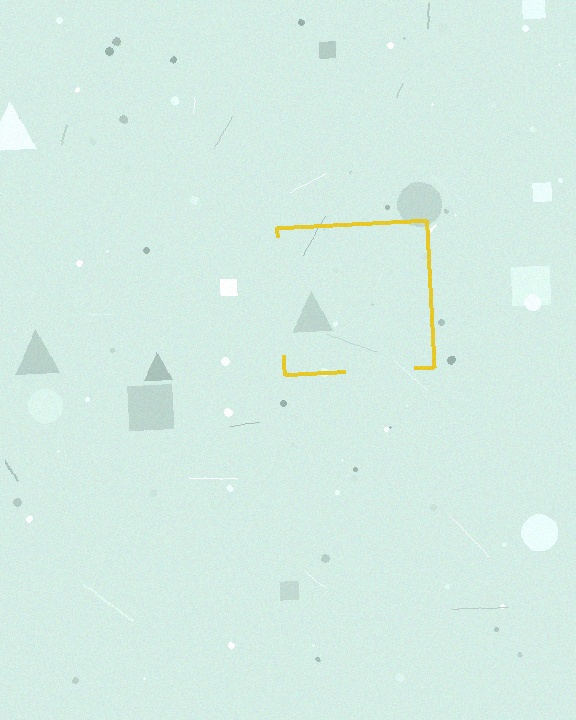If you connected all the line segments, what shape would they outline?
They would outline a square.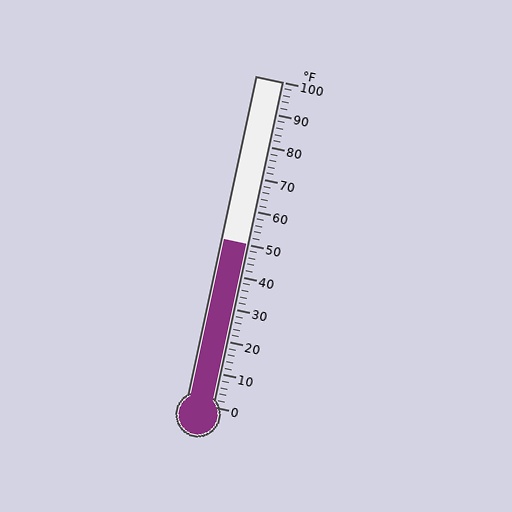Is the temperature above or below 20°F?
The temperature is above 20°F.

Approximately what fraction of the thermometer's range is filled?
The thermometer is filled to approximately 50% of its range.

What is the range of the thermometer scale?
The thermometer scale ranges from 0°F to 100°F.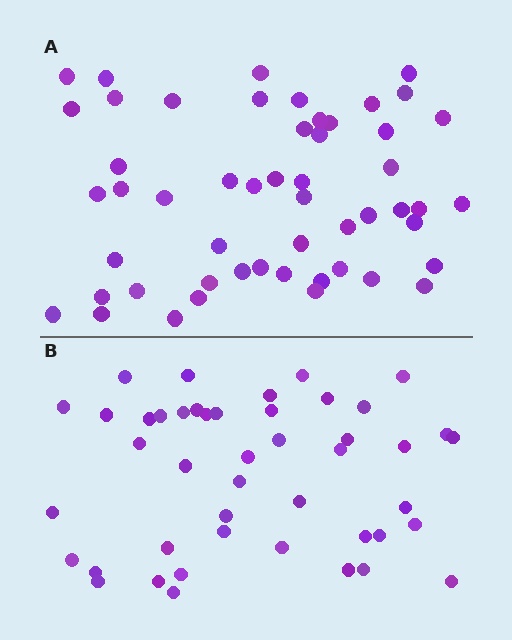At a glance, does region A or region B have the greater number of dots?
Region A (the top region) has more dots.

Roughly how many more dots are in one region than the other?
Region A has roughly 8 or so more dots than region B.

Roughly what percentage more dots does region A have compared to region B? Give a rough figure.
About 15% more.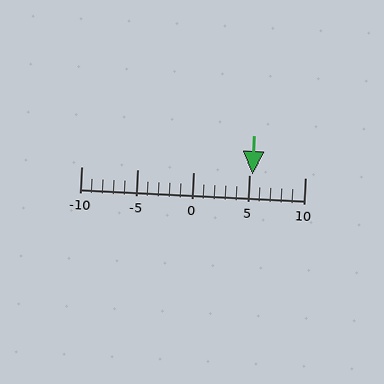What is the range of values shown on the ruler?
The ruler shows values from -10 to 10.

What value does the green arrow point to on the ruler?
The green arrow points to approximately 5.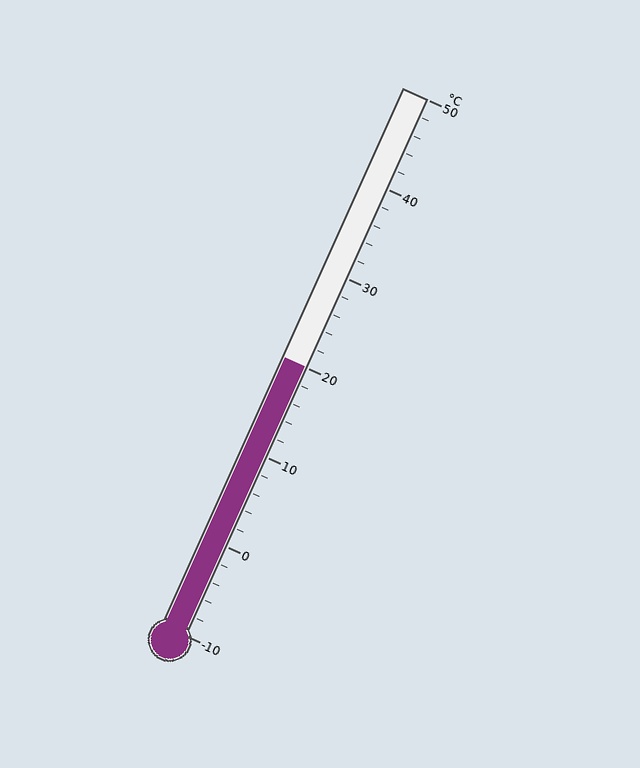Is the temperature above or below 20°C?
The temperature is at 20°C.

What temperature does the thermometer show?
The thermometer shows approximately 20°C.